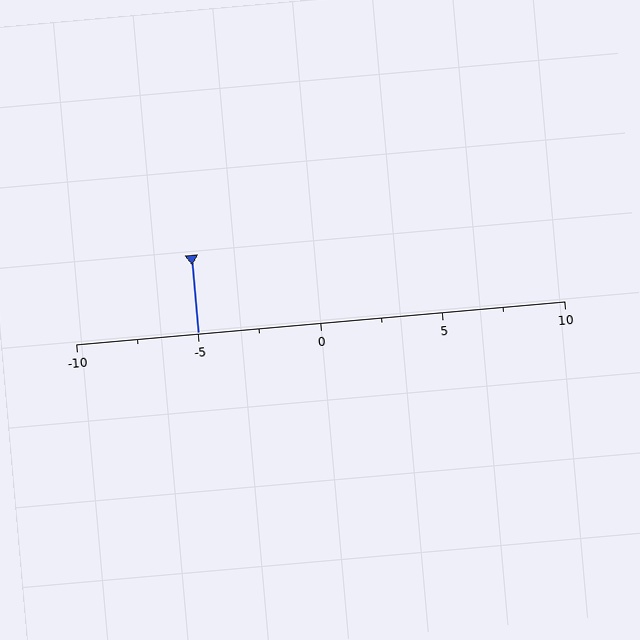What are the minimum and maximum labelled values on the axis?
The axis runs from -10 to 10.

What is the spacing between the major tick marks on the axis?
The major ticks are spaced 5 apart.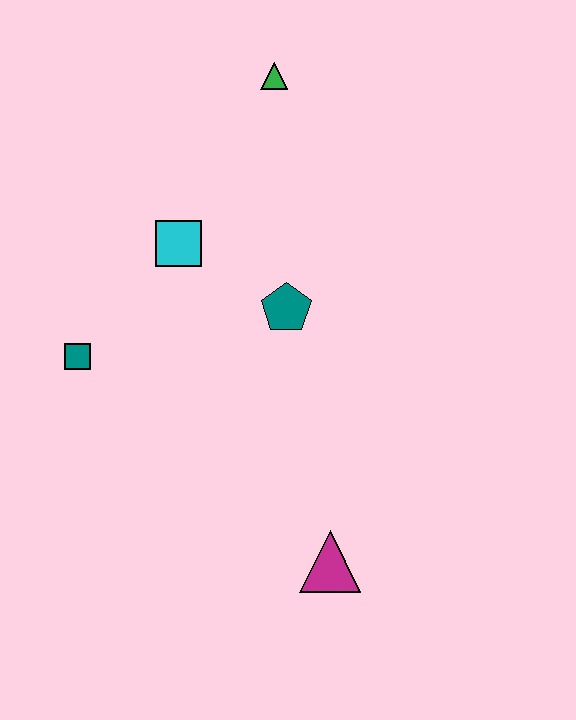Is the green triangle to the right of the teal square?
Yes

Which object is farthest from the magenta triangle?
The green triangle is farthest from the magenta triangle.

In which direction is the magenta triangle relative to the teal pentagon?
The magenta triangle is below the teal pentagon.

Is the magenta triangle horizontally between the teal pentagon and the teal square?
No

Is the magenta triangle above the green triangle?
No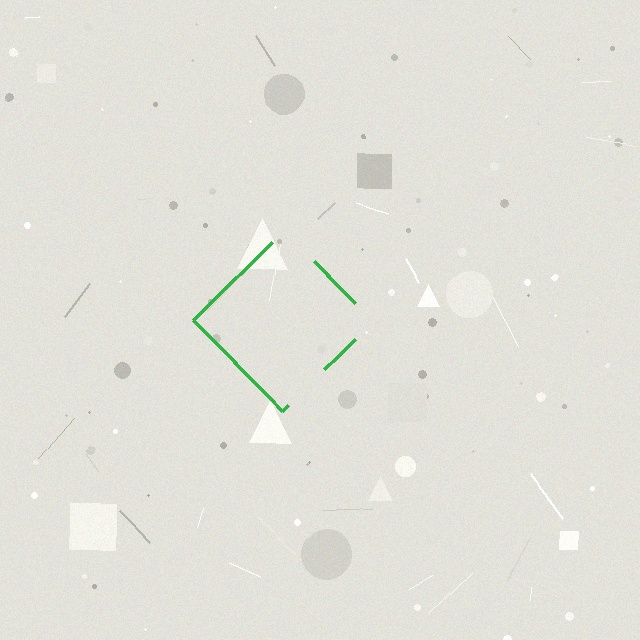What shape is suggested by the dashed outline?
The dashed outline suggests a diamond.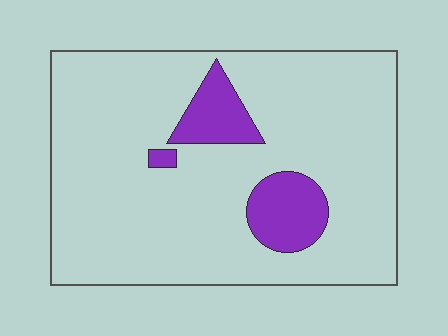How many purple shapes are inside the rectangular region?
3.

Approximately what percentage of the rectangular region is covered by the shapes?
Approximately 10%.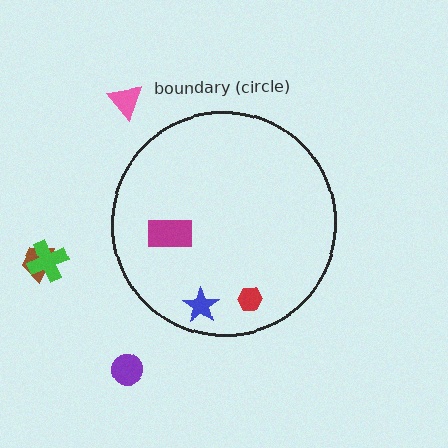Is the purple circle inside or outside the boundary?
Outside.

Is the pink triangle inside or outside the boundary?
Outside.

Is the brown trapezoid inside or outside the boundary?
Outside.